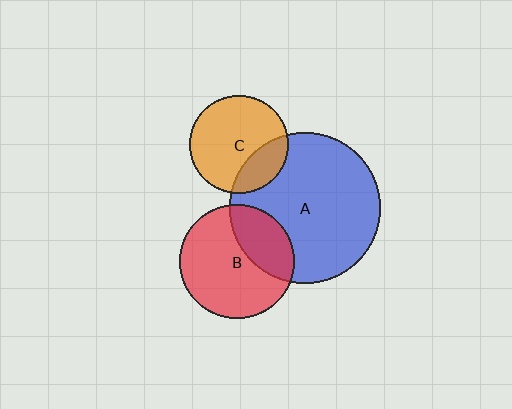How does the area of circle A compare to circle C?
Approximately 2.4 times.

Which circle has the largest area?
Circle A (blue).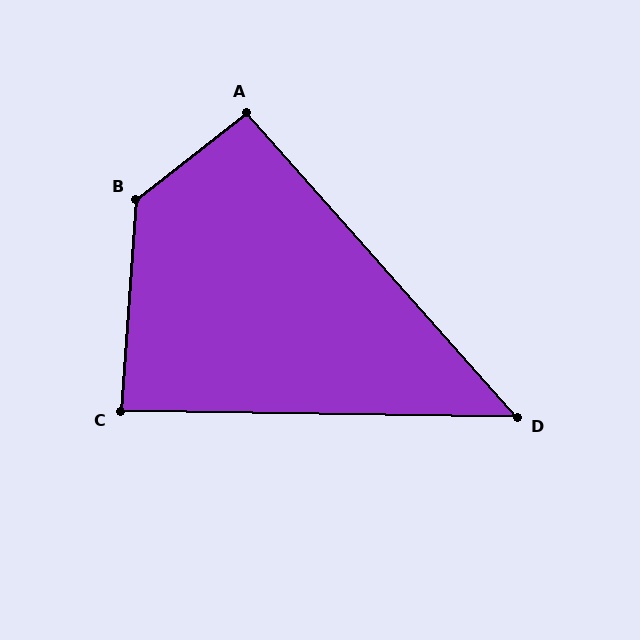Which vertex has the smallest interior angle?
D, at approximately 48 degrees.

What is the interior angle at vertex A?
Approximately 93 degrees (approximately right).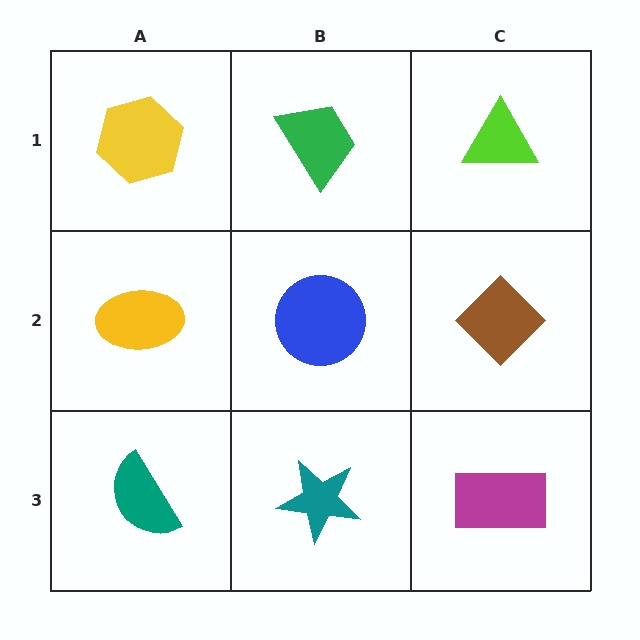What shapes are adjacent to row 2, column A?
A yellow hexagon (row 1, column A), a teal semicircle (row 3, column A), a blue circle (row 2, column B).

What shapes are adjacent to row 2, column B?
A green trapezoid (row 1, column B), a teal star (row 3, column B), a yellow ellipse (row 2, column A), a brown diamond (row 2, column C).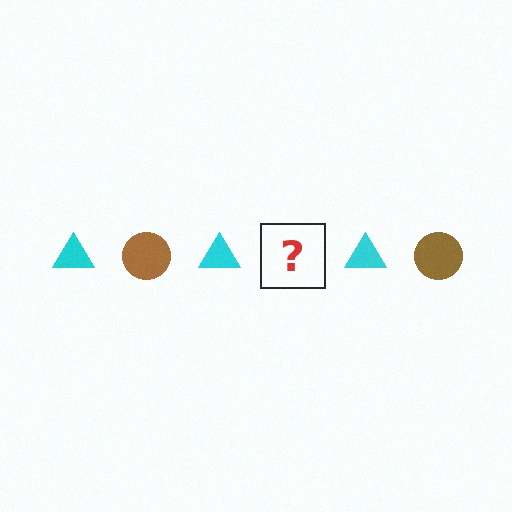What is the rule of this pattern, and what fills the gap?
The rule is that the pattern alternates between cyan triangle and brown circle. The gap should be filled with a brown circle.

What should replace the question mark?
The question mark should be replaced with a brown circle.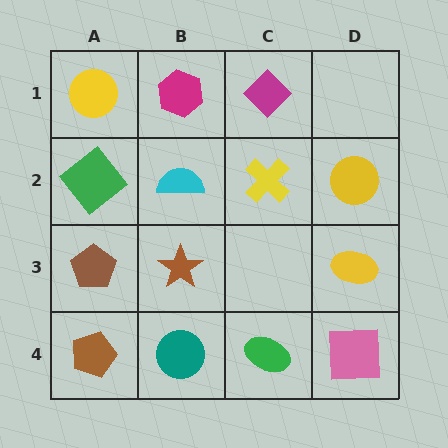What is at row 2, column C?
A yellow cross.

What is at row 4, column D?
A pink square.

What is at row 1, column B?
A magenta hexagon.